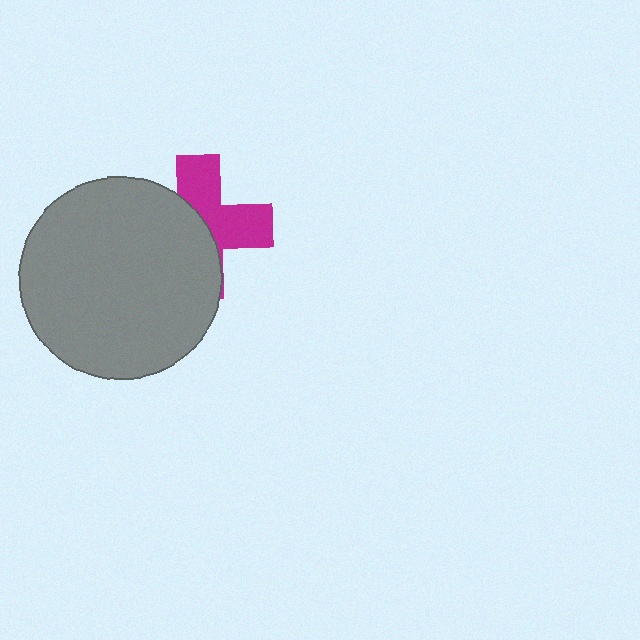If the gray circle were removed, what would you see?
You would see the complete magenta cross.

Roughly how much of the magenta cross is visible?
About half of it is visible (roughly 48%).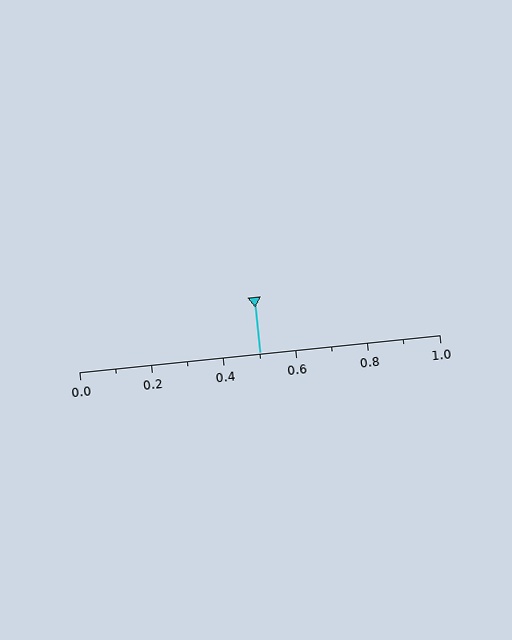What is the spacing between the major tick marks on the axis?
The major ticks are spaced 0.2 apart.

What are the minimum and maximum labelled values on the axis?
The axis runs from 0.0 to 1.0.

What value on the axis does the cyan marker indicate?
The marker indicates approximately 0.5.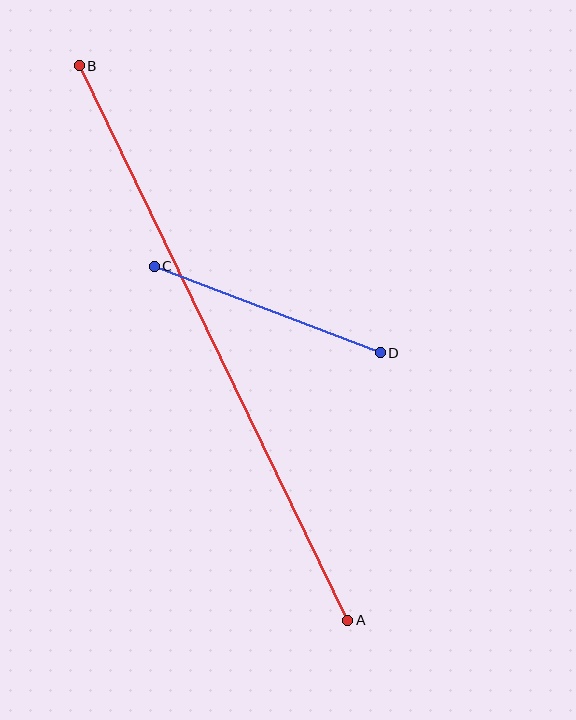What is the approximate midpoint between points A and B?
The midpoint is at approximately (214, 343) pixels.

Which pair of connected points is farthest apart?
Points A and B are farthest apart.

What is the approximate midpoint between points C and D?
The midpoint is at approximately (267, 310) pixels.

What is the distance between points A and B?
The distance is approximately 616 pixels.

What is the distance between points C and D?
The distance is approximately 242 pixels.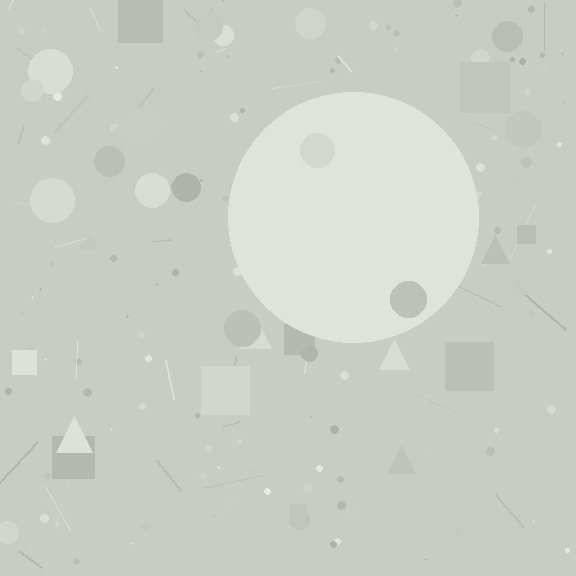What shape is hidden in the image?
A circle is hidden in the image.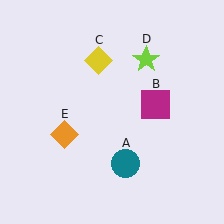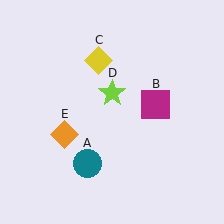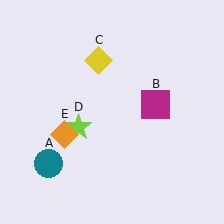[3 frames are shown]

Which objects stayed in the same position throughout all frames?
Magenta square (object B) and yellow diamond (object C) and orange diamond (object E) remained stationary.